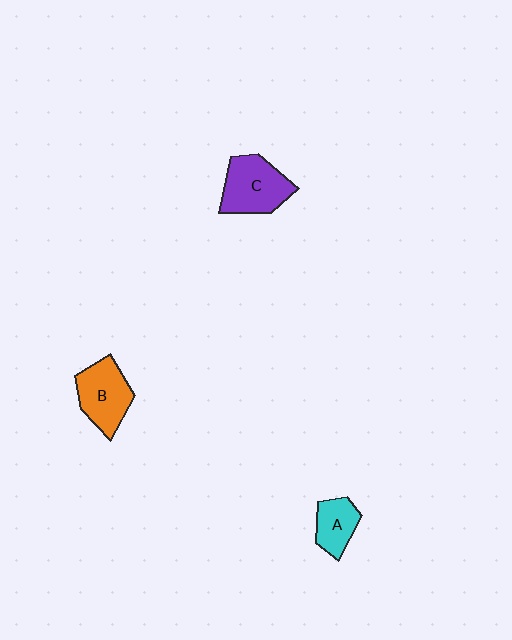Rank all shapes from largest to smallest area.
From largest to smallest: C (purple), B (orange), A (cyan).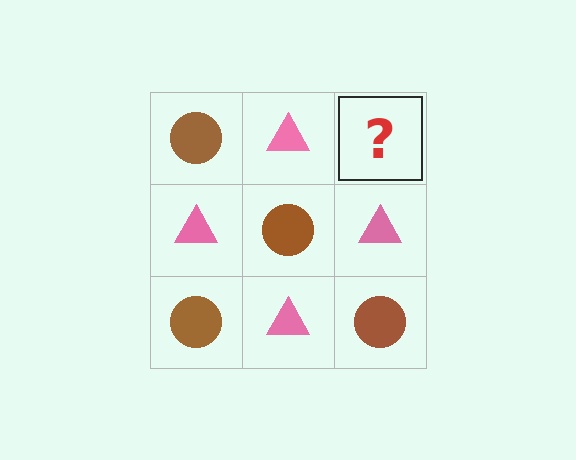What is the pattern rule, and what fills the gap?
The rule is that it alternates brown circle and pink triangle in a checkerboard pattern. The gap should be filled with a brown circle.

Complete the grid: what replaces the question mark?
The question mark should be replaced with a brown circle.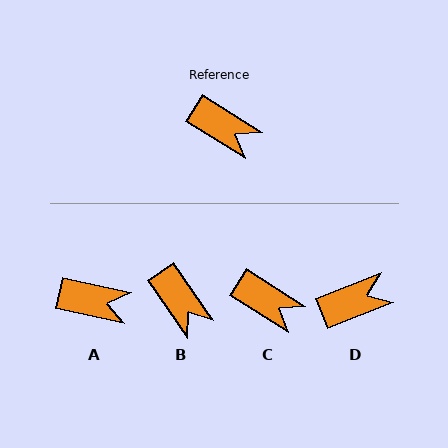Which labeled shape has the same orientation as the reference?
C.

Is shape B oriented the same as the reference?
No, it is off by about 23 degrees.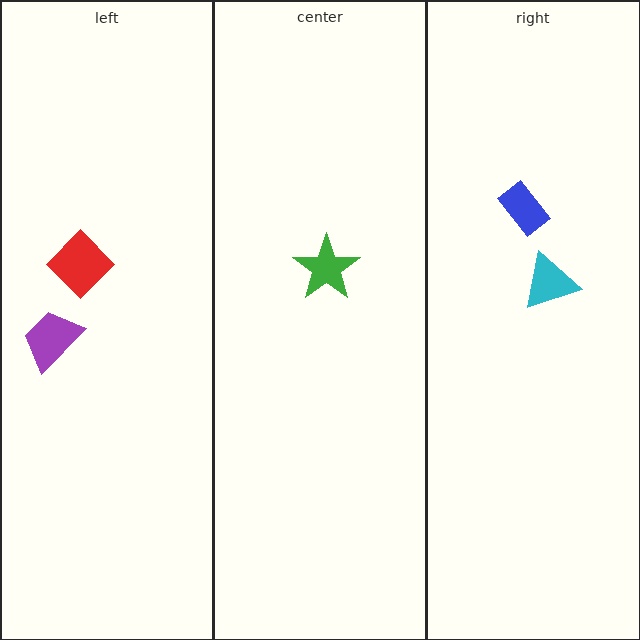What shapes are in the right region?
The cyan triangle, the blue rectangle.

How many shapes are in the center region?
1.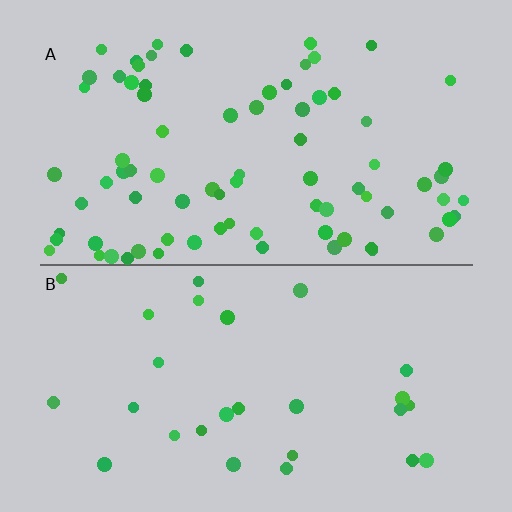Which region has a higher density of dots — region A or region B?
A (the top).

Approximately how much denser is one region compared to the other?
Approximately 2.9× — region A over region B.